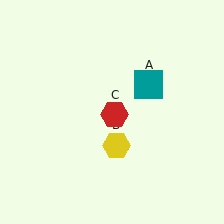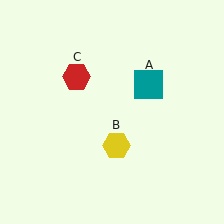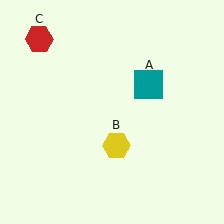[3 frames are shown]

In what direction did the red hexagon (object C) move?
The red hexagon (object C) moved up and to the left.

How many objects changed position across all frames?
1 object changed position: red hexagon (object C).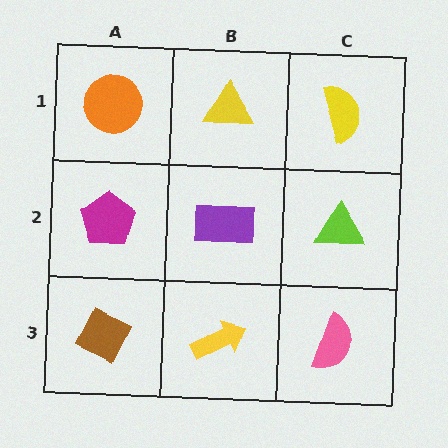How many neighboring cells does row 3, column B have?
3.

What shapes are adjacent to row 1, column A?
A magenta pentagon (row 2, column A), a yellow triangle (row 1, column B).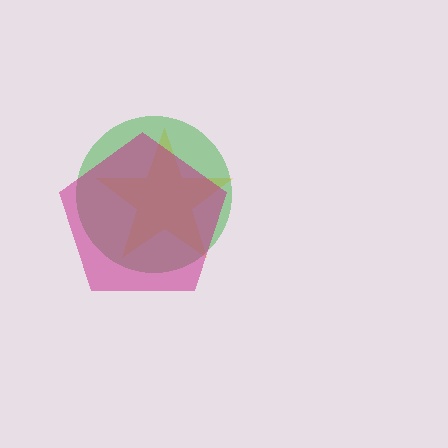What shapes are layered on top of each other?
The layered shapes are: a yellow star, a green circle, a magenta pentagon.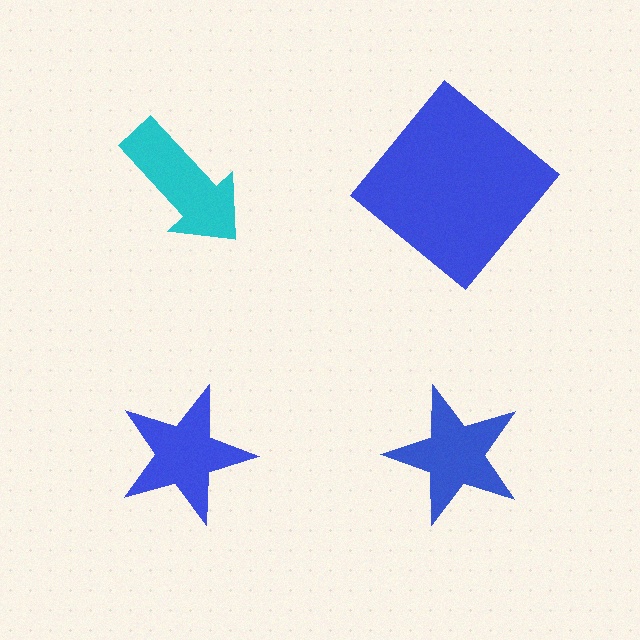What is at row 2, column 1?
A blue star.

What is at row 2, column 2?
A blue star.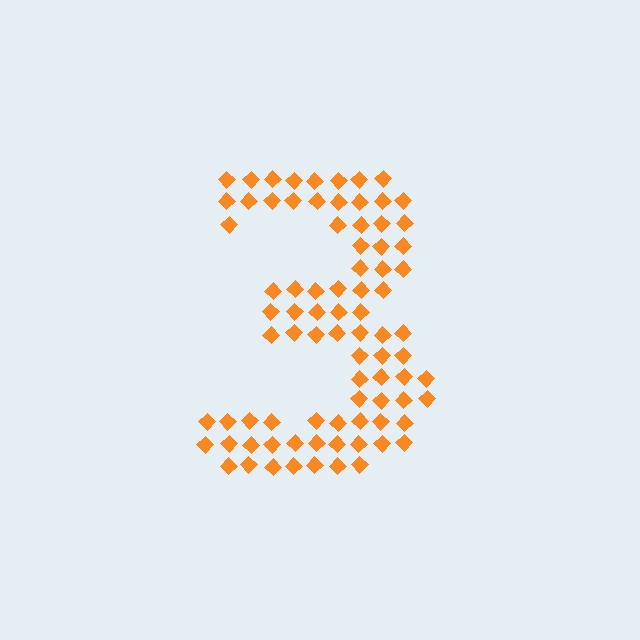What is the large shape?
The large shape is the digit 3.